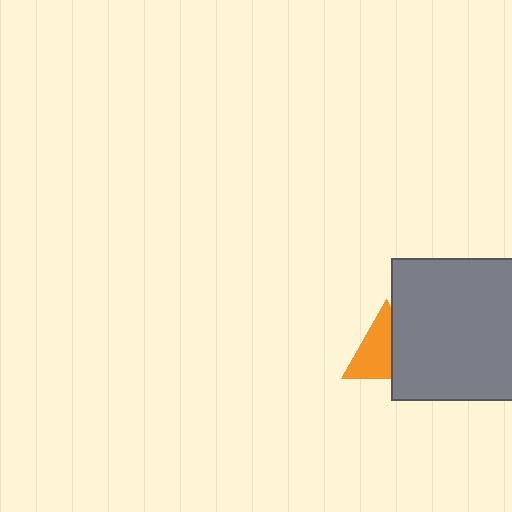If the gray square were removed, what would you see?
You would see the complete orange triangle.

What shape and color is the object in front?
The object in front is a gray square.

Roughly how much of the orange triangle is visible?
About half of it is visible (roughly 60%).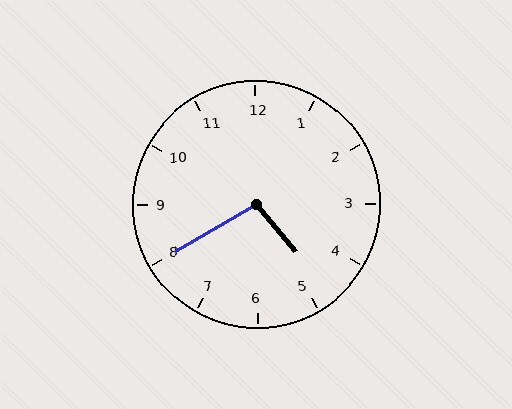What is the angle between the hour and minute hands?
Approximately 100 degrees.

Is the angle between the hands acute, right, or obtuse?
It is obtuse.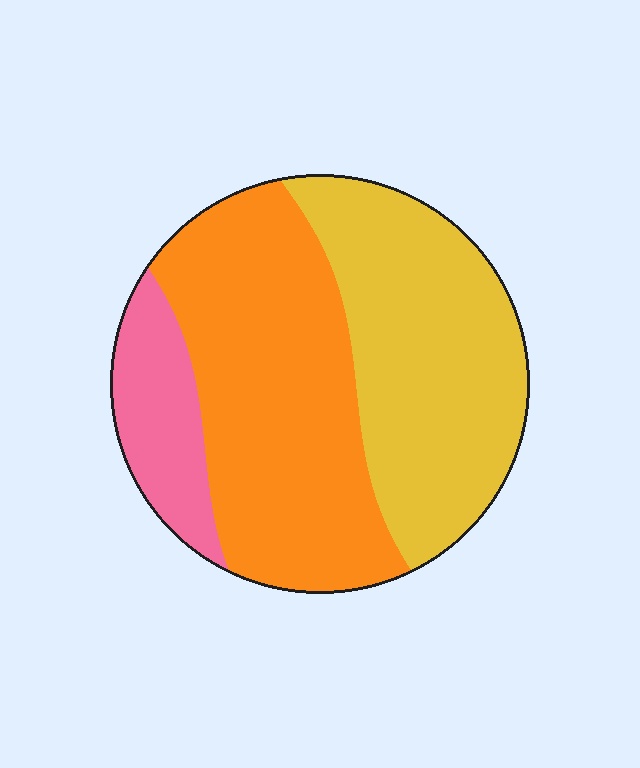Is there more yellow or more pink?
Yellow.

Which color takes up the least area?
Pink, at roughly 15%.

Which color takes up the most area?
Orange, at roughly 45%.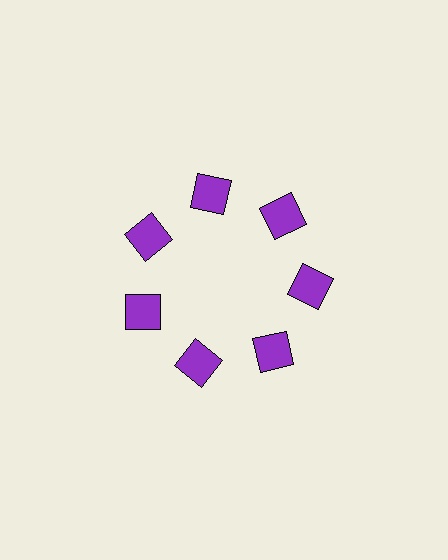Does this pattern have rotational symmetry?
Yes, this pattern has 7-fold rotational symmetry. It looks the same after rotating 51 degrees around the center.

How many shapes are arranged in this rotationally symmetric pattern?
There are 7 shapes, arranged in 7 groups of 1.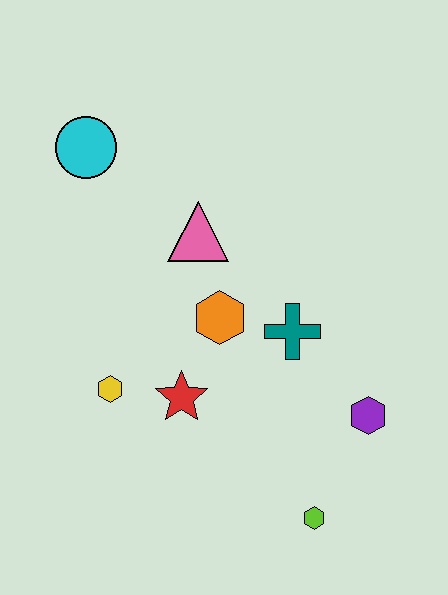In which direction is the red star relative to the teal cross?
The red star is to the left of the teal cross.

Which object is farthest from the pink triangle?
The lime hexagon is farthest from the pink triangle.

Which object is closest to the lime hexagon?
The purple hexagon is closest to the lime hexagon.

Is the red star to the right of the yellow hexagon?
Yes